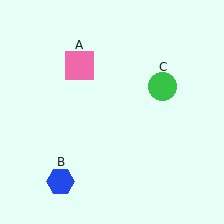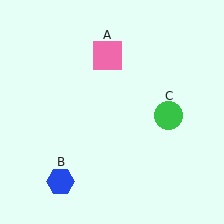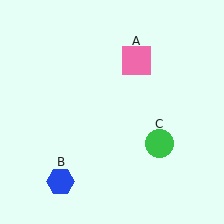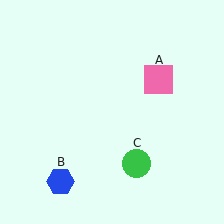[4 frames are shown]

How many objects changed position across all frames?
2 objects changed position: pink square (object A), green circle (object C).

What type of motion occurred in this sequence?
The pink square (object A), green circle (object C) rotated clockwise around the center of the scene.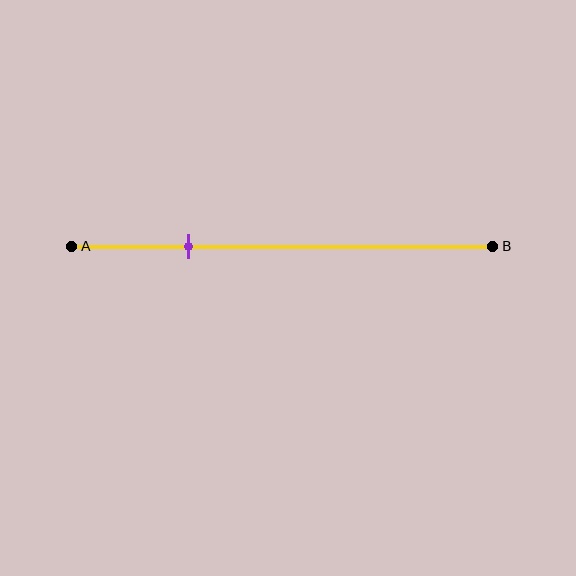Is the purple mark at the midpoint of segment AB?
No, the mark is at about 30% from A, not at the 50% midpoint.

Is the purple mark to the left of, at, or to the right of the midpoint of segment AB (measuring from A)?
The purple mark is to the left of the midpoint of segment AB.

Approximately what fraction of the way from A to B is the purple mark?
The purple mark is approximately 30% of the way from A to B.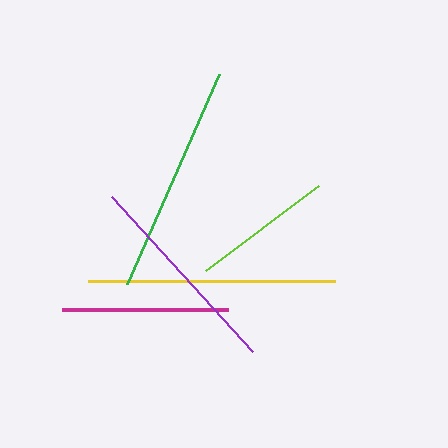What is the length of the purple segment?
The purple segment is approximately 209 pixels long.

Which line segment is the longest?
The yellow line is the longest at approximately 247 pixels.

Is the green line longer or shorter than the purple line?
The green line is longer than the purple line.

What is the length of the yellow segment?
The yellow segment is approximately 247 pixels long.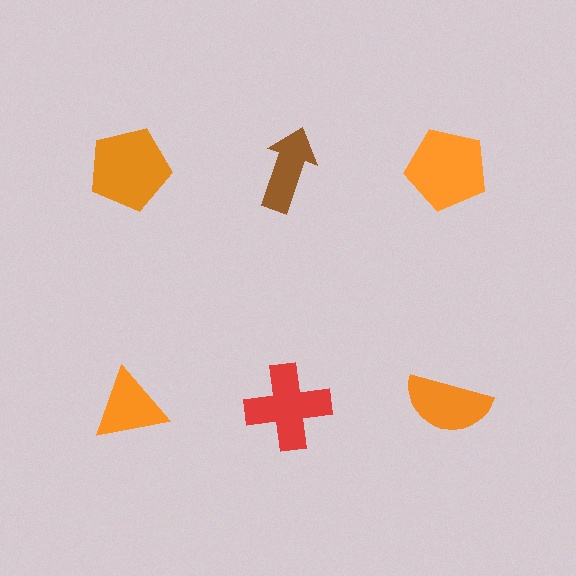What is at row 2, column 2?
A red cross.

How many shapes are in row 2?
3 shapes.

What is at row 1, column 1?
An orange pentagon.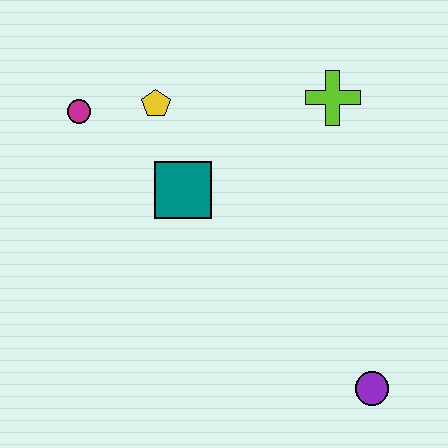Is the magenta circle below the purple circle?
No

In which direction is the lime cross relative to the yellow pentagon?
The lime cross is to the right of the yellow pentagon.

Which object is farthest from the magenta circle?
The purple circle is farthest from the magenta circle.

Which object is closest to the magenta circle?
The yellow pentagon is closest to the magenta circle.